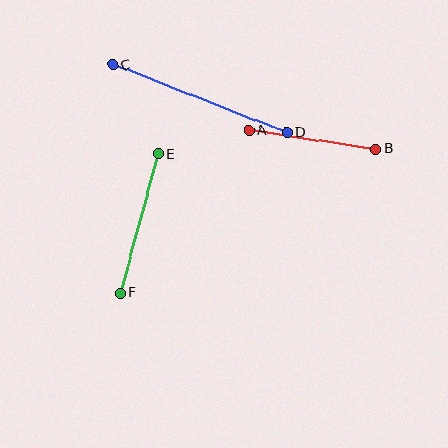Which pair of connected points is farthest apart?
Points C and D are farthest apart.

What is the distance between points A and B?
The distance is approximately 128 pixels.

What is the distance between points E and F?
The distance is approximately 144 pixels.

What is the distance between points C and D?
The distance is approximately 187 pixels.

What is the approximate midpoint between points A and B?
The midpoint is at approximately (312, 140) pixels.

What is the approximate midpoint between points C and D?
The midpoint is at approximately (200, 98) pixels.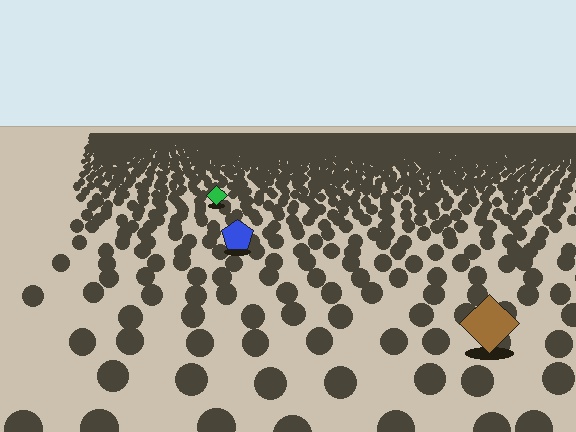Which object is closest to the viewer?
The brown diamond is closest. The texture marks near it are larger and more spread out.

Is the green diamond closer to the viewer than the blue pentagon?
No. The blue pentagon is closer — you can tell from the texture gradient: the ground texture is coarser near it.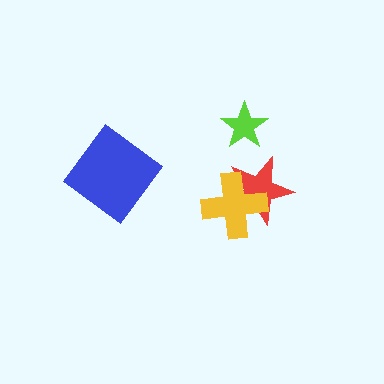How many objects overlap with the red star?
1 object overlaps with the red star.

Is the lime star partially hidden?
No, no other shape covers it.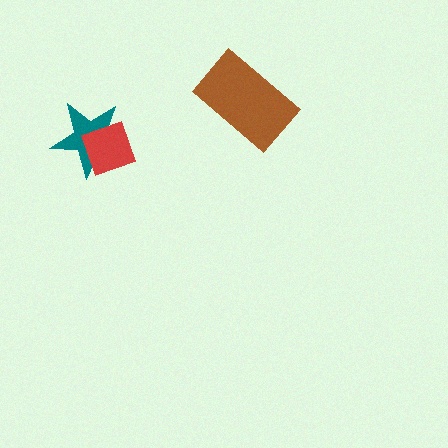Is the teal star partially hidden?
Yes, it is partially covered by another shape.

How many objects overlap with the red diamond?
1 object overlaps with the red diamond.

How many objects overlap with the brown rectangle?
0 objects overlap with the brown rectangle.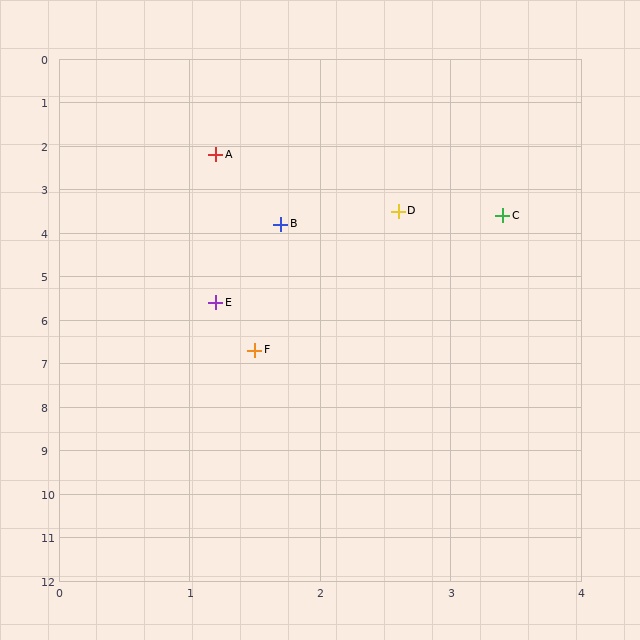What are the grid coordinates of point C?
Point C is at approximately (3.4, 3.6).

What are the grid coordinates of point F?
Point F is at approximately (1.5, 6.7).